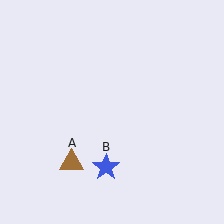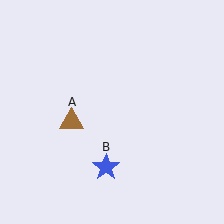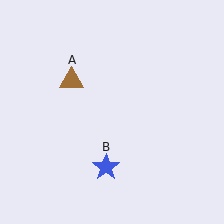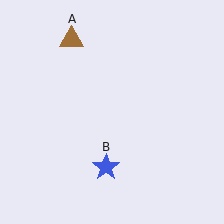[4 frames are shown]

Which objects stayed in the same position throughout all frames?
Blue star (object B) remained stationary.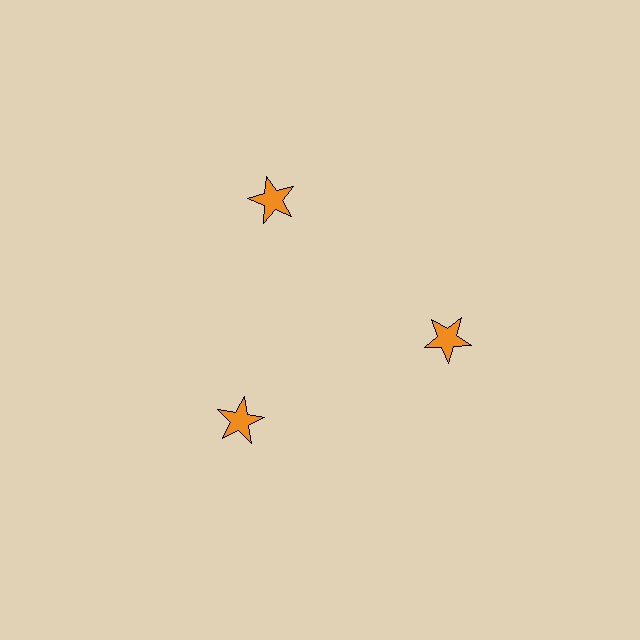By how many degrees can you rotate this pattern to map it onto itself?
The pattern maps onto itself every 120 degrees of rotation.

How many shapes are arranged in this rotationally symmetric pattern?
There are 3 shapes, arranged in 3 groups of 1.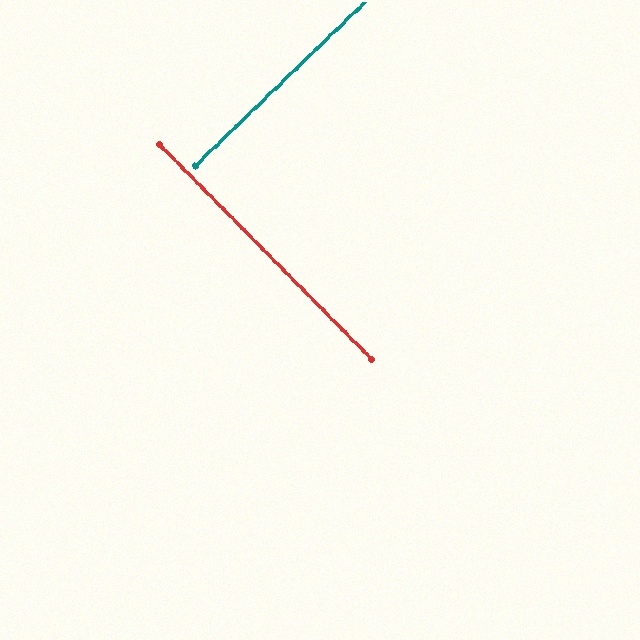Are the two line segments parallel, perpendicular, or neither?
Perpendicular — they meet at approximately 90°.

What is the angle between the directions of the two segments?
Approximately 90 degrees.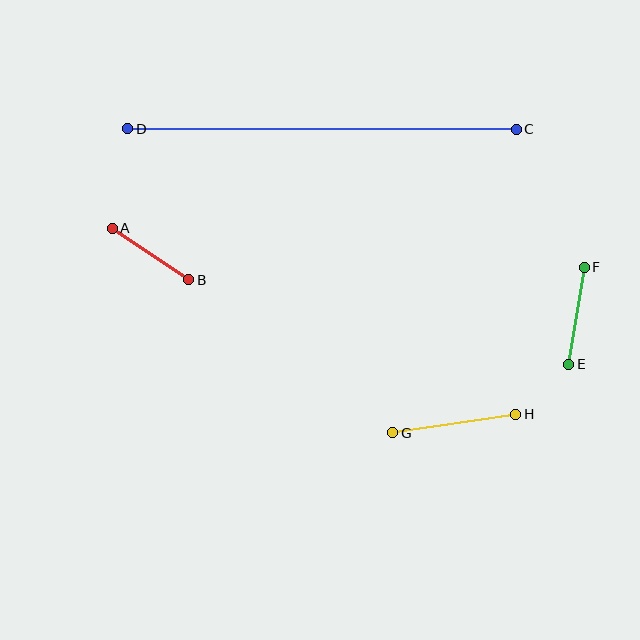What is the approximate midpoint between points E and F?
The midpoint is at approximately (576, 316) pixels.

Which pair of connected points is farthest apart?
Points C and D are farthest apart.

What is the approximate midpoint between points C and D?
The midpoint is at approximately (322, 129) pixels.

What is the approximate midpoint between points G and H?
The midpoint is at approximately (454, 424) pixels.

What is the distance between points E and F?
The distance is approximately 98 pixels.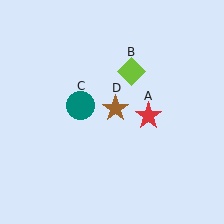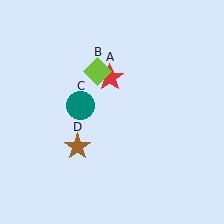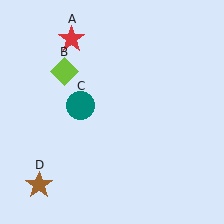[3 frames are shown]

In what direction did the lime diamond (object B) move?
The lime diamond (object B) moved left.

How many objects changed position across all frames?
3 objects changed position: red star (object A), lime diamond (object B), brown star (object D).